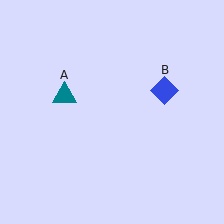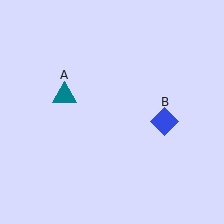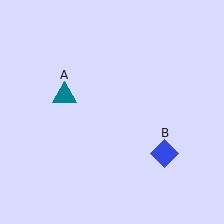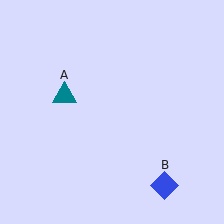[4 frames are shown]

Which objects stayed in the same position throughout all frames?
Teal triangle (object A) remained stationary.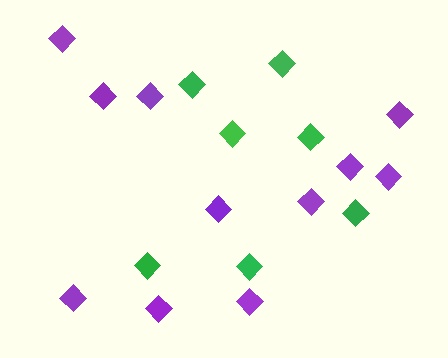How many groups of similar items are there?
There are 2 groups: one group of purple diamonds (11) and one group of green diamonds (7).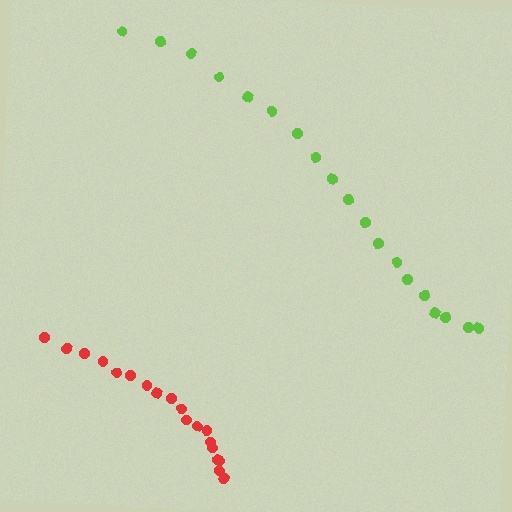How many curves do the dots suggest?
There are 2 distinct paths.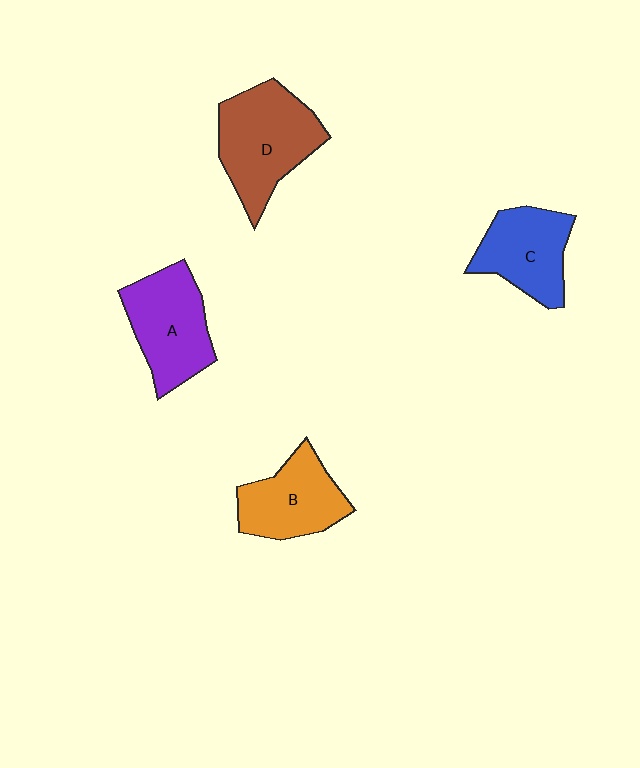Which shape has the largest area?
Shape D (brown).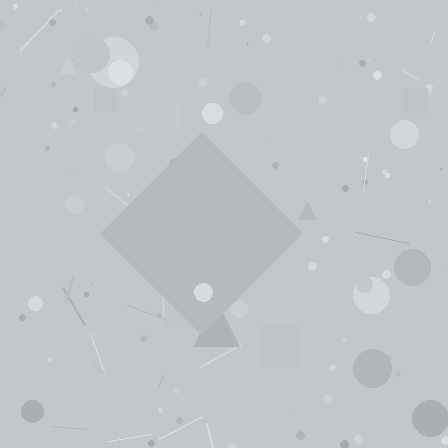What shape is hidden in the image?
A diamond is hidden in the image.